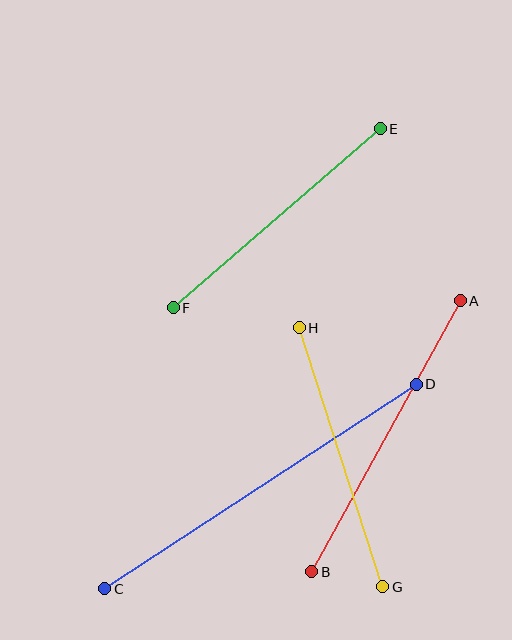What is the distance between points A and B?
The distance is approximately 309 pixels.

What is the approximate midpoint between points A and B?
The midpoint is at approximately (386, 436) pixels.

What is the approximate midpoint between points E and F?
The midpoint is at approximately (277, 218) pixels.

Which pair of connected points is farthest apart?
Points C and D are farthest apart.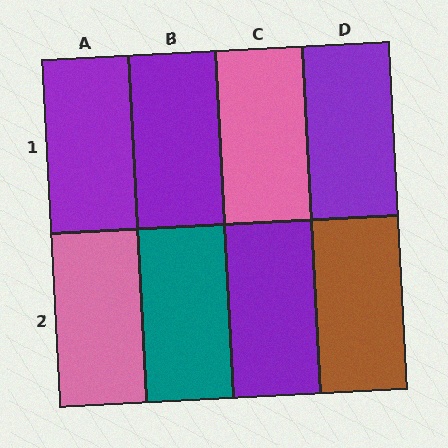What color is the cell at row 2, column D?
Brown.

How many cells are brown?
1 cell is brown.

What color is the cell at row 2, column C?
Purple.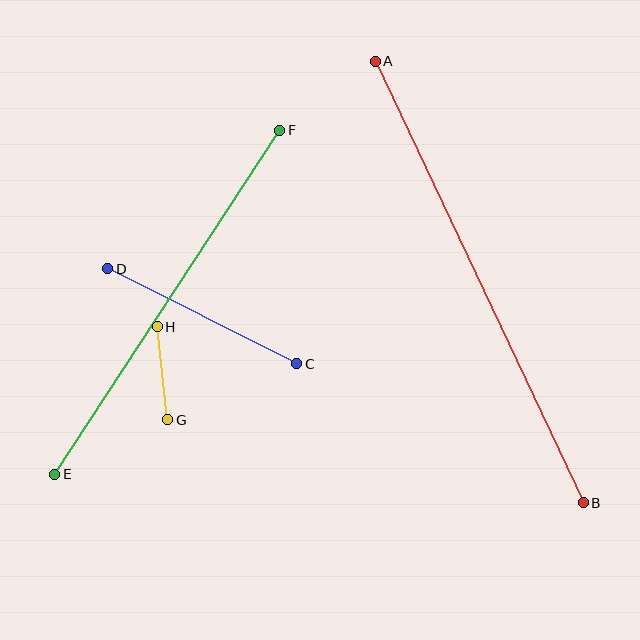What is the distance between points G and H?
The distance is approximately 94 pixels.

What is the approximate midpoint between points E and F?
The midpoint is at approximately (167, 302) pixels.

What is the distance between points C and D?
The distance is approximately 212 pixels.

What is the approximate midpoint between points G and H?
The midpoint is at approximately (163, 373) pixels.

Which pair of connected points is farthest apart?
Points A and B are farthest apart.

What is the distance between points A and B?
The distance is approximately 488 pixels.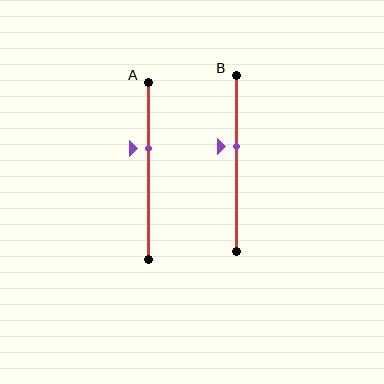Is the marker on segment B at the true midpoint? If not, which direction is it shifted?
No, the marker on segment B is shifted upward by about 10% of the segment length.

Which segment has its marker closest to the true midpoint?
Segment B has its marker closest to the true midpoint.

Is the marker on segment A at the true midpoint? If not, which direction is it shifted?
No, the marker on segment A is shifted upward by about 13% of the segment length.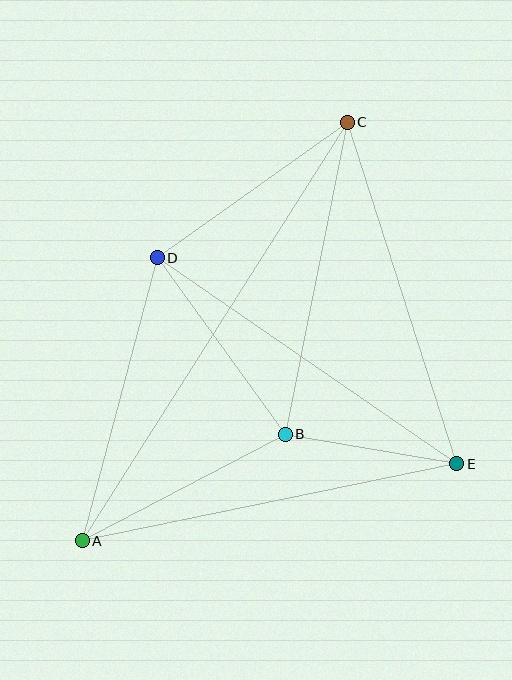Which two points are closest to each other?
Points B and E are closest to each other.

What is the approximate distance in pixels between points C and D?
The distance between C and D is approximately 233 pixels.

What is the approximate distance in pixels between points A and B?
The distance between A and B is approximately 229 pixels.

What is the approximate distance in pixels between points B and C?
The distance between B and C is approximately 318 pixels.